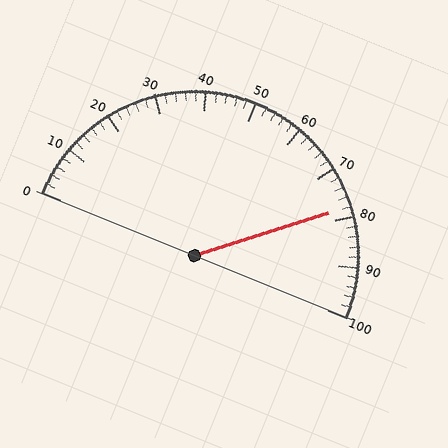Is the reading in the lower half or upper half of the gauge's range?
The reading is in the upper half of the range (0 to 100).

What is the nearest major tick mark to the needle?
The nearest major tick mark is 80.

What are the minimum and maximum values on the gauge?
The gauge ranges from 0 to 100.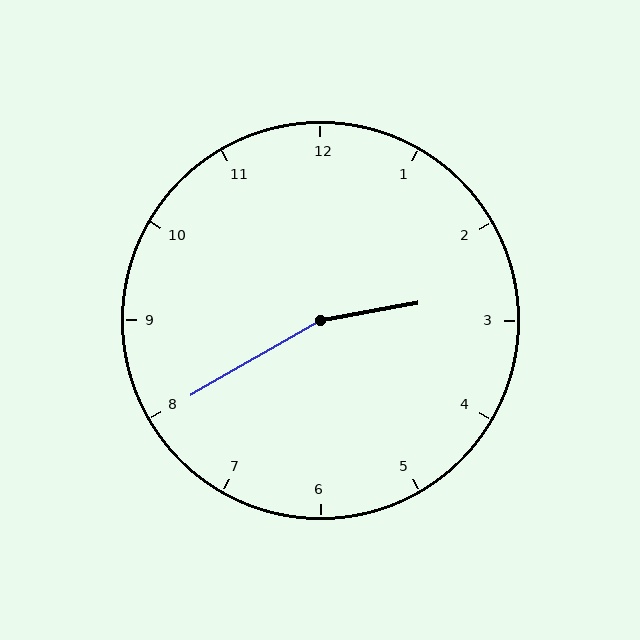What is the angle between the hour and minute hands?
Approximately 160 degrees.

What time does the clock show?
2:40.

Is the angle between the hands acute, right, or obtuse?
It is obtuse.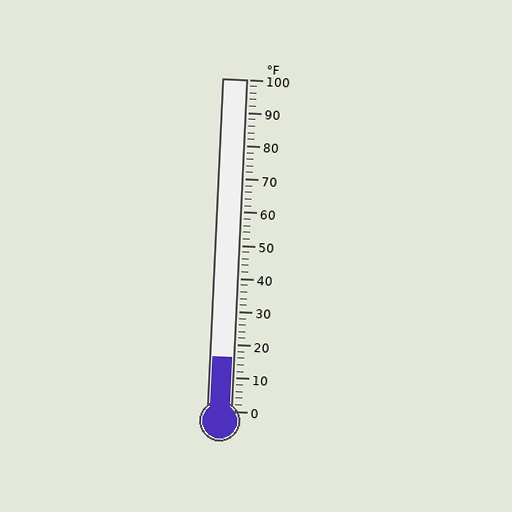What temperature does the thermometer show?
The thermometer shows approximately 16°F.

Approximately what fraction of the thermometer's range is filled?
The thermometer is filled to approximately 15% of its range.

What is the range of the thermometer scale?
The thermometer scale ranges from 0°F to 100°F.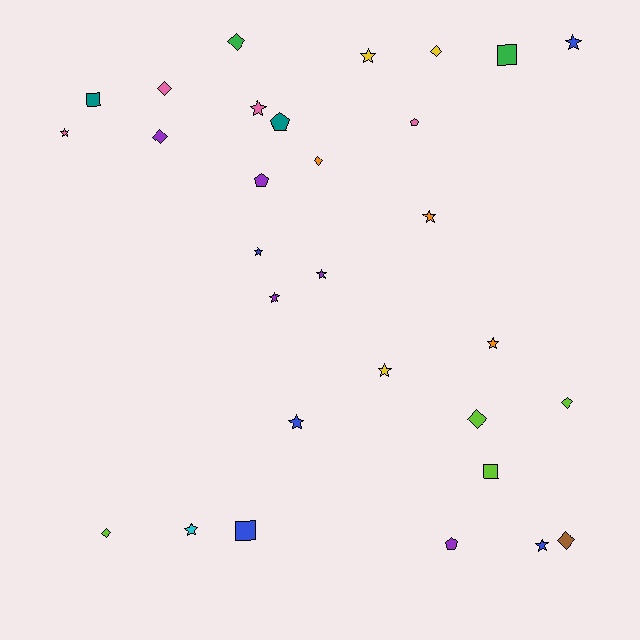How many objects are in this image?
There are 30 objects.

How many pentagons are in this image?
There are 4 pentagons.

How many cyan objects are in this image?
There is 1 cyan object.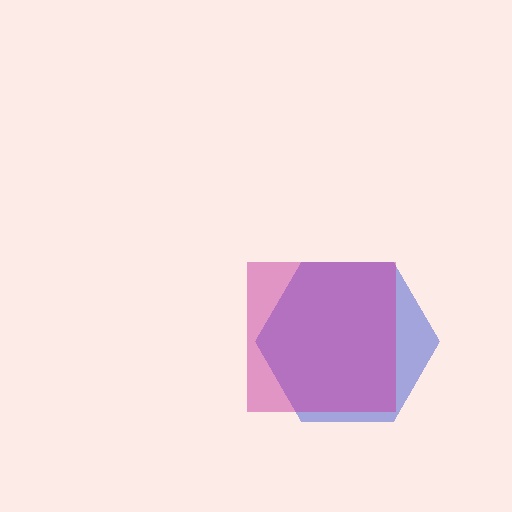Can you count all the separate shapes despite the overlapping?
Yes, there are 2 separate shapes.